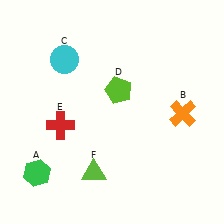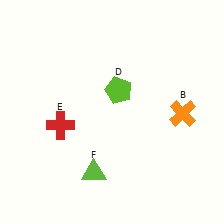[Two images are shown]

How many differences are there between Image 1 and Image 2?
There are 2 differences between the two images.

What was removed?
The cyan circle (C), the green hexagon (A) were removed in Image 2.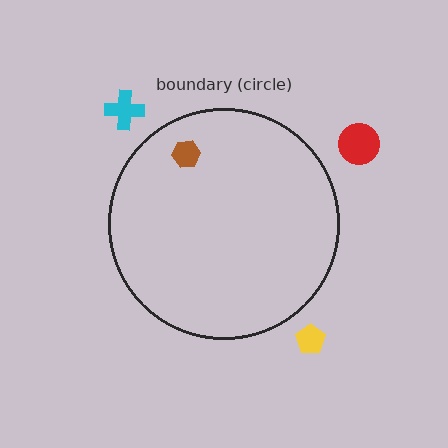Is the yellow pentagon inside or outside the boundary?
Outside.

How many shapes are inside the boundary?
1 inside, 3 outside.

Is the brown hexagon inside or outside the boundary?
Inside.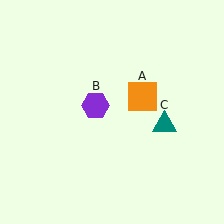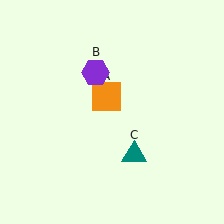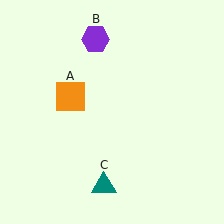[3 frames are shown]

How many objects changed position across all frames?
3 objects changed position: orange square (object A), purple hexagon (object B), teal triangle (object C).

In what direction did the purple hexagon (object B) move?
The purple hexagon (object B) moved up.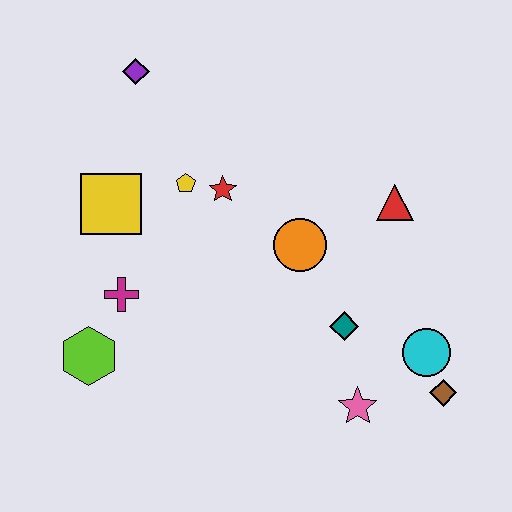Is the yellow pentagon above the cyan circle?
Yes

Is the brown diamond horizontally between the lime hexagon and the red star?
No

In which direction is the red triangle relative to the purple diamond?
The red triangle is to the right of the purple diamond.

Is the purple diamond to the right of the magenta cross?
Yes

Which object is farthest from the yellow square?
The brown diamond is farthest from the yellow square.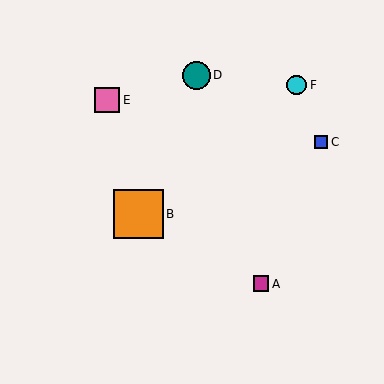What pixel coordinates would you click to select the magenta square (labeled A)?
Click at (261, 284) to select the magenta square A.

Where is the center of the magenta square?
The center of the magenta square is at (261, 284).